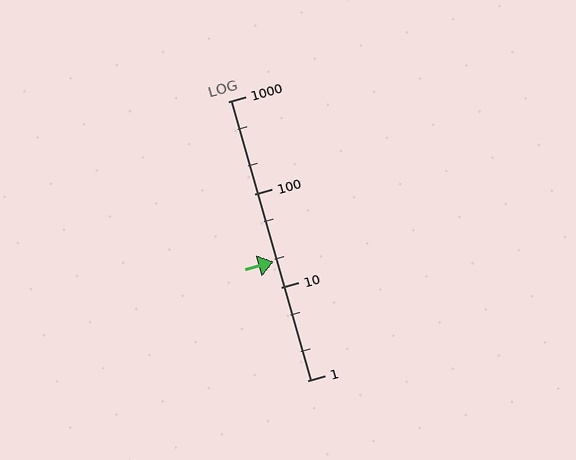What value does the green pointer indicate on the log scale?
The pointer indicates approximately 19.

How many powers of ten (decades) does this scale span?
The scale spans 3 decades, from 1 to 1000.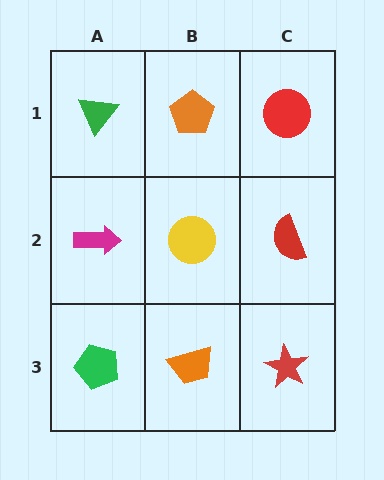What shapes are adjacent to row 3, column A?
A magenta arrow (row 2, column A), an orange trapezoid (row 3, column B).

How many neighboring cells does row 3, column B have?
3.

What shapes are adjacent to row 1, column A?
A magenta arrow (row 2, column A), an orange pentagon (row 1, column B).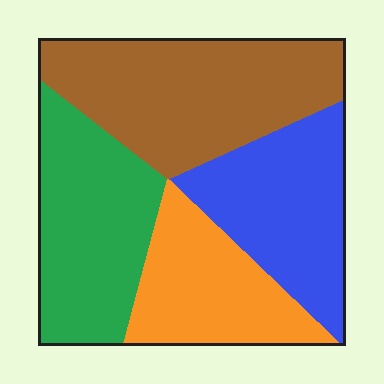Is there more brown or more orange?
Brown.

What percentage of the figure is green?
Green covers 26% of the figure.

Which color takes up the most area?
Brown, at roughly 30%.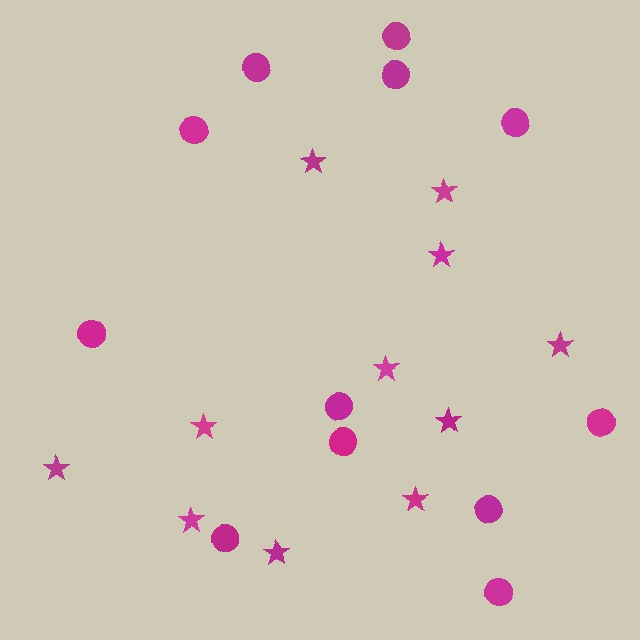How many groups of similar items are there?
There are 2 groups: one group of stars (11) and one group of circles (12).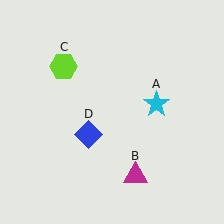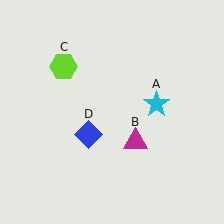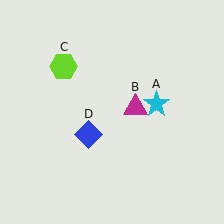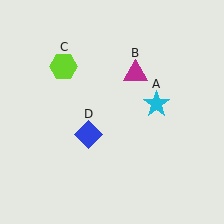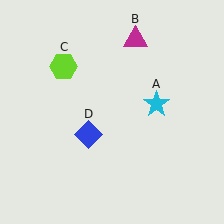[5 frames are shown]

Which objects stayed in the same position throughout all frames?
Cyan star (object A) and lime hexagon (object C) and blue diamond (object D) remained stationary.